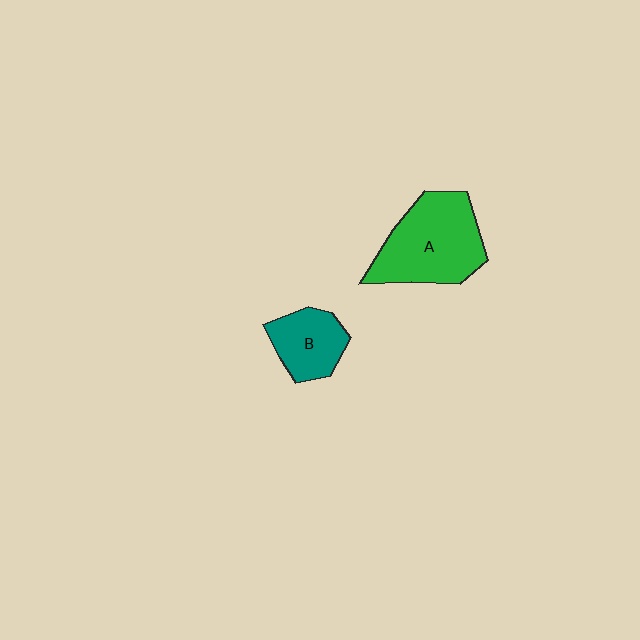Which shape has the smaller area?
Shape B (teal).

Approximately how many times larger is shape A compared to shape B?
Approximately 1.8 times.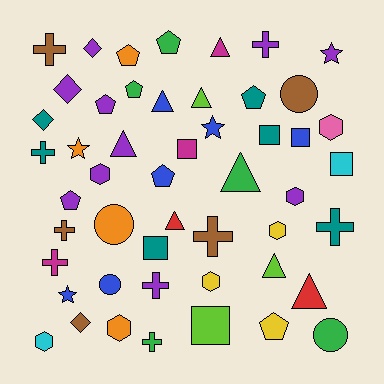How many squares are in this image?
There are 6 squares.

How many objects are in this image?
There are 50 objects.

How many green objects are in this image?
There are 5 green objects.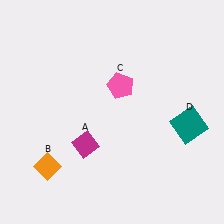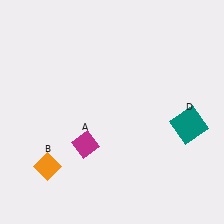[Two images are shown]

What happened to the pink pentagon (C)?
The pink pentagon (C) was removed in Image 2. It was in the top-right area of Image 1.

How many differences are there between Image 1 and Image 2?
There is 1 difference between the two images.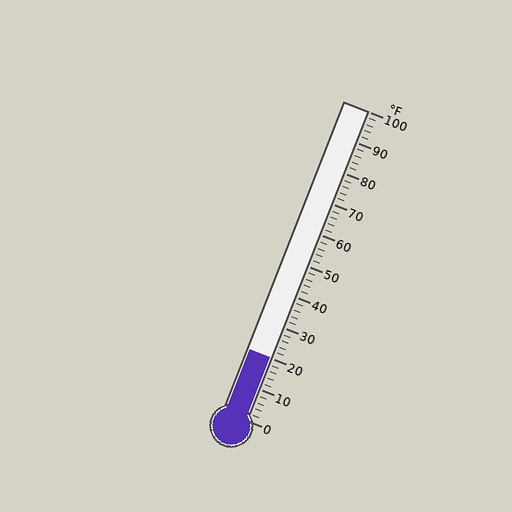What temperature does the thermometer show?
The thermometer shows approximately 20°F.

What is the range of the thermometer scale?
The thermometer scale ranges from 0°F to 100°F.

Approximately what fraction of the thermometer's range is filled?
The thermometer is filled to approximately 20% of its range.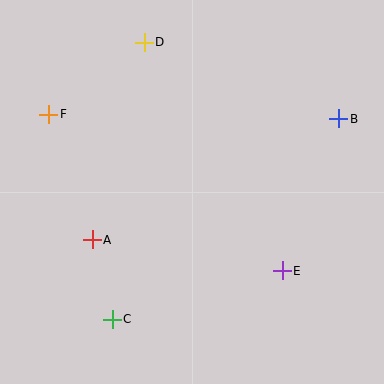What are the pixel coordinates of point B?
Point B is at (339, 119).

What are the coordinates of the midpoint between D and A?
The midpoint between D and A is at (118, 141).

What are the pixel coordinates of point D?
Point D is at (144, 42).